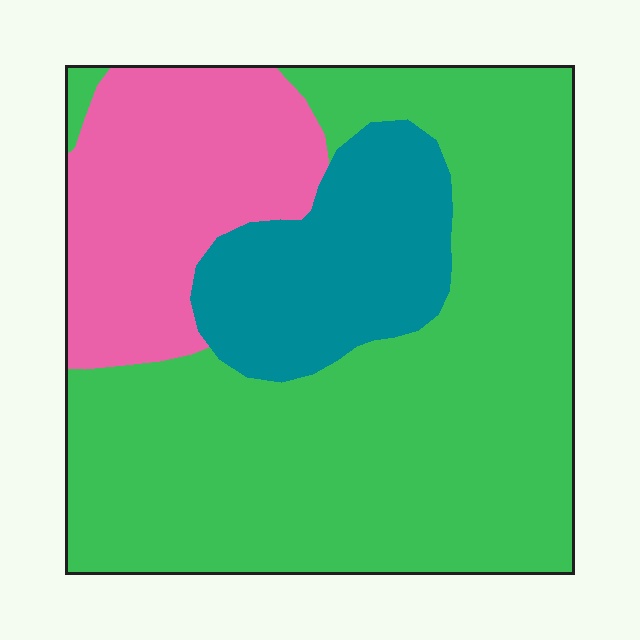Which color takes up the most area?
Green, at roughly 60%.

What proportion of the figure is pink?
Pink covers 22% of the figure.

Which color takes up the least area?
Teal, at roughly 15%.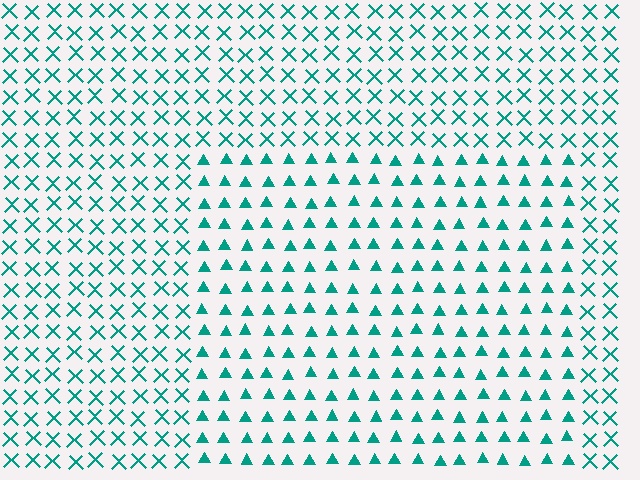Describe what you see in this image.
The image is filled with small teal elements arranged in a uniform grid. A rectangle-shaped region contains triangles, while the surrounding area contains X marks. The boundary is defined purely by the change in element shape.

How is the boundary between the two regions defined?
The boundary is defined by a change in element shape: triangles inside vs. X marks outside. All elements share the same color and spacing.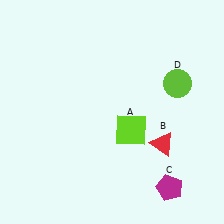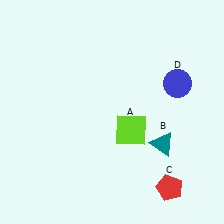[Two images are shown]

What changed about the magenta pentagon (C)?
In Image 1, C is magenta. In Image 2, it changed to red.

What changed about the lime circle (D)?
In Image 1, D is lime. In Image 2, it changed to blue.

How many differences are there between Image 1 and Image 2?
There are 3 differences between the two images.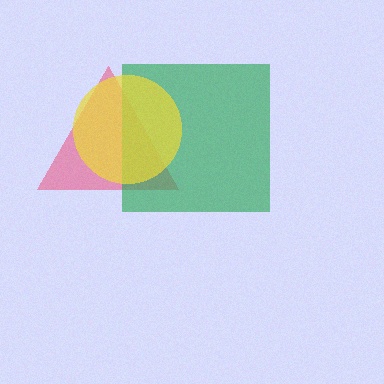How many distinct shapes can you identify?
There are 3 distinct shapes: a pink triangle, a green square, a yellow circle.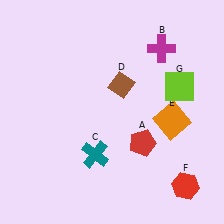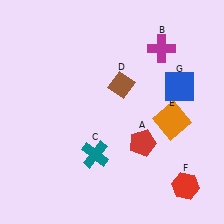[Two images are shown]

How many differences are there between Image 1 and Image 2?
There is 1 difference between the two images.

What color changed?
The square (G) changed from lime in Image 1 to blue in Image 2.